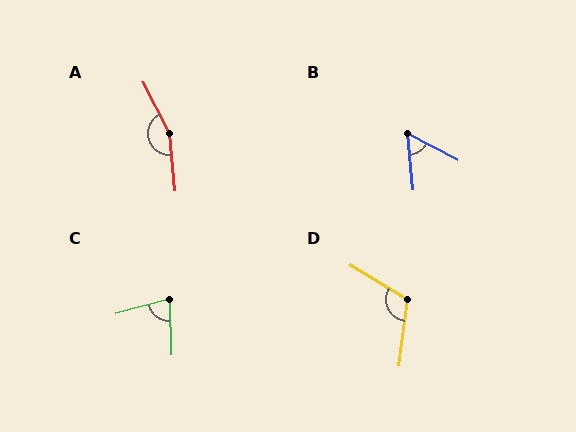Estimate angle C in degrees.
Approximately 76 degrees.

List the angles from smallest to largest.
B (57°), C (76°), D (114°), A (159°).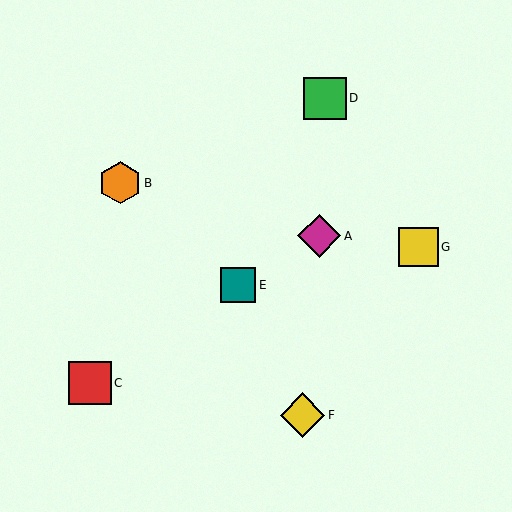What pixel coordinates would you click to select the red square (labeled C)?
Click at (90, 383) to select the red square C.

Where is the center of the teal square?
The center of the teal square is at (238, 285).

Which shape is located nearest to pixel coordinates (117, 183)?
The orange hexagon (labeled B) at (120, 183) is nearest to that location.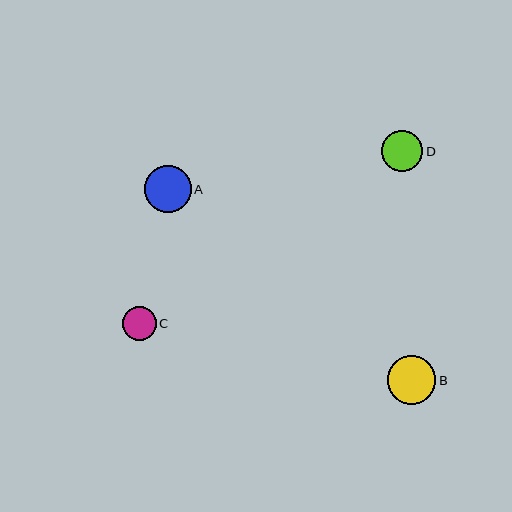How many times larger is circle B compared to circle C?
Circle B is approximately 1.4 times the size of circle C.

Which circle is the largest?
Circle B is the largest with a size of approximately 49 pixels.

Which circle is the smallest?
Circle C is the smallest with a size of approximately 34 pixels.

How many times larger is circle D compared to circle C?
Circle D is approximately 1.2 times the size of circle C.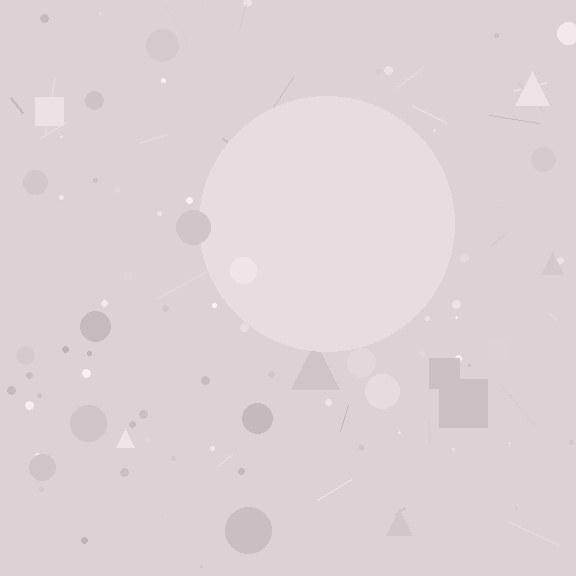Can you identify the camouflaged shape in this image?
The camouflaged shape is a circle.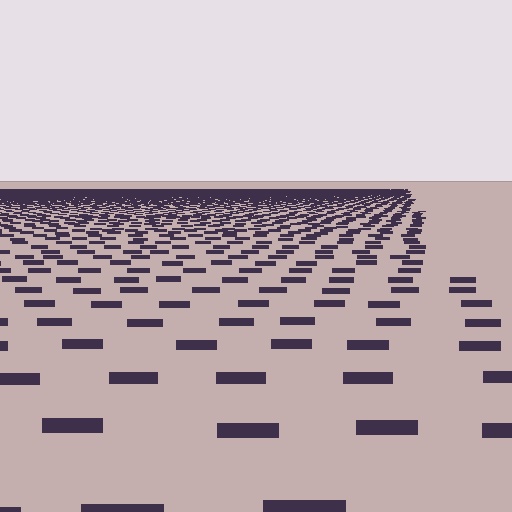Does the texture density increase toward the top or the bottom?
Density increases toward the top.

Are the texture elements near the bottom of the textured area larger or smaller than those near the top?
Larger. Near the bottom, elements are closer to the viewer and appear at a bigger on-screen size.